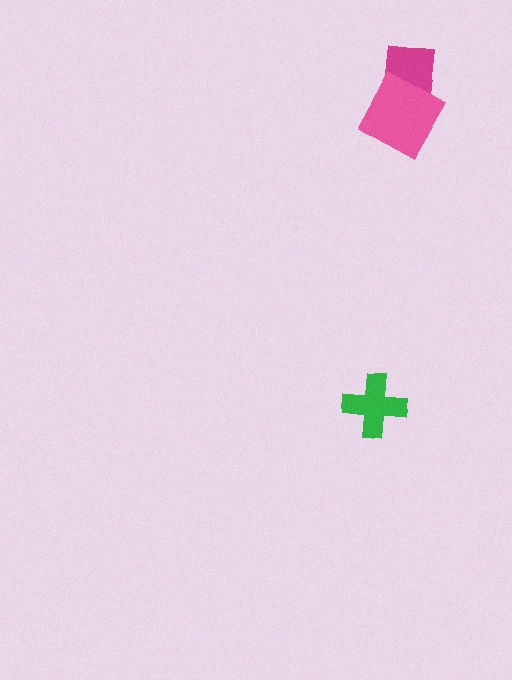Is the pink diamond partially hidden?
No, no other shape covers it.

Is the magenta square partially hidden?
Yes, it is partially covered by another shape.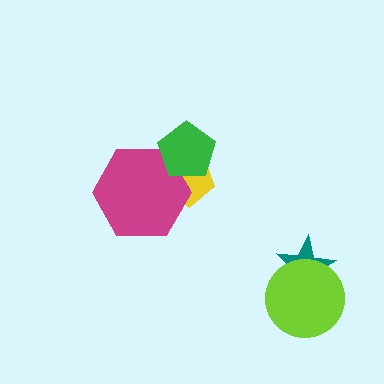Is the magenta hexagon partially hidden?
Yes, it is partially covered by another shape.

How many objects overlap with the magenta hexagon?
2 objects overlap with the magenta hexagon.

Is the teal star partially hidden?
Yes, it is partially covered by another shape.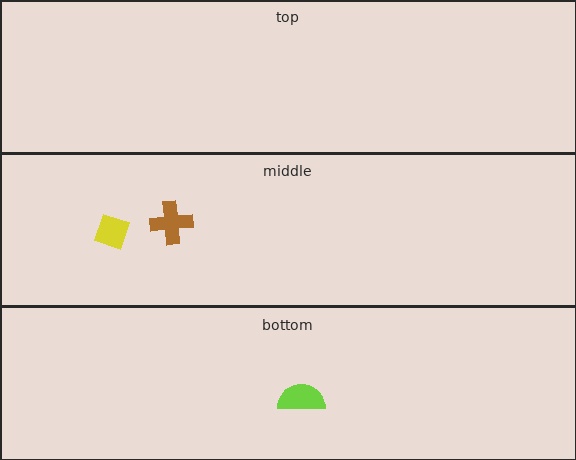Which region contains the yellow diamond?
The middle region.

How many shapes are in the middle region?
2.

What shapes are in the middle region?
The brown cross, the yellow diamond.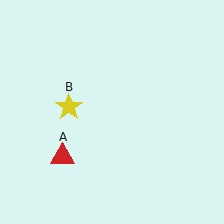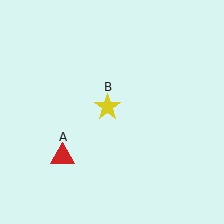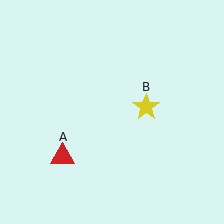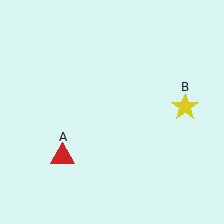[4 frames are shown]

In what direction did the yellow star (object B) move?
The yellow star (object B) moved right.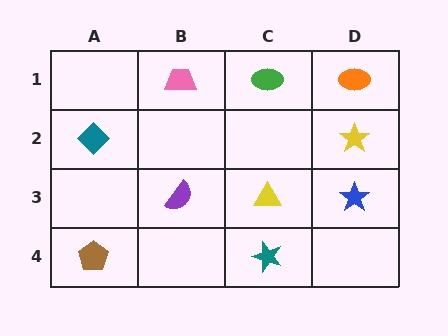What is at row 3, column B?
A purple semicircle.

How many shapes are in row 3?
3 shapes.